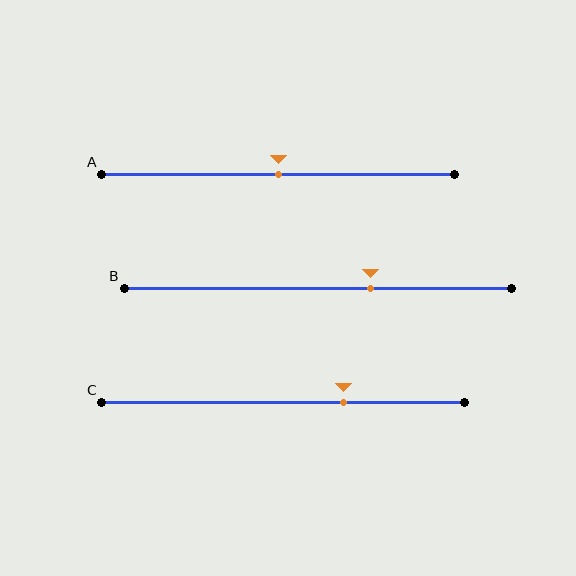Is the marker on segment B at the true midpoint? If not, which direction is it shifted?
No, the marker on segment B is shifted to the right by about 14% of the segment length.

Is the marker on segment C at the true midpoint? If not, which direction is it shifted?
No, the marker on segment C is shifted to the right by about 17% of the segment length.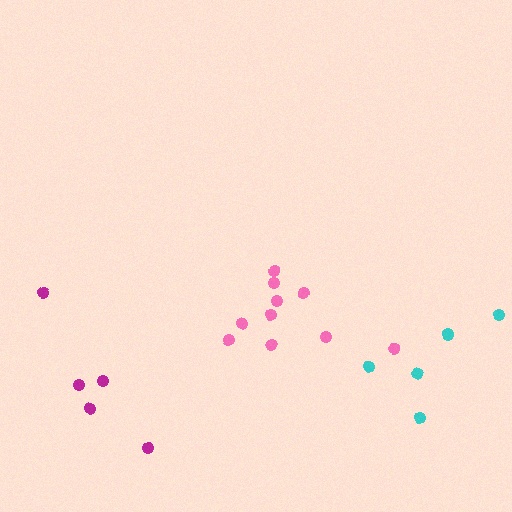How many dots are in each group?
Group 1: 5 dots, Group 2: 5 dots, Group 3: 10 dots (20 total).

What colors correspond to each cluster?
The clusters are colored: magenta, cyan, pink.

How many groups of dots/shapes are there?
There are 3 groups.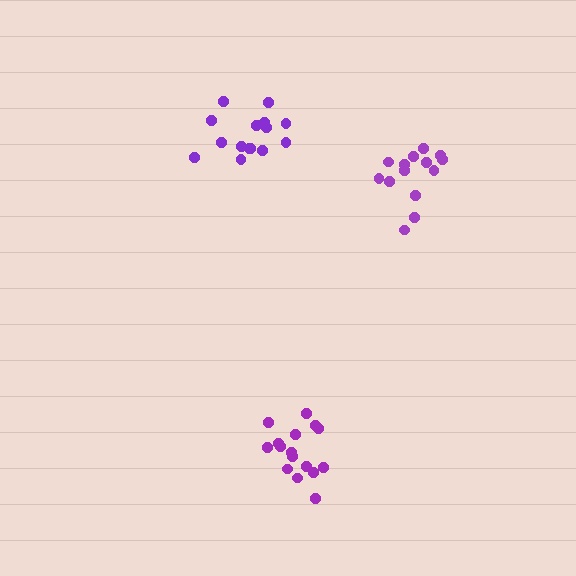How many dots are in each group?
Group 1: 16 dots, Group 2: 15 dots, Group 3: 14 dots (45 total).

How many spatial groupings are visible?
There are 3 spatial groupings.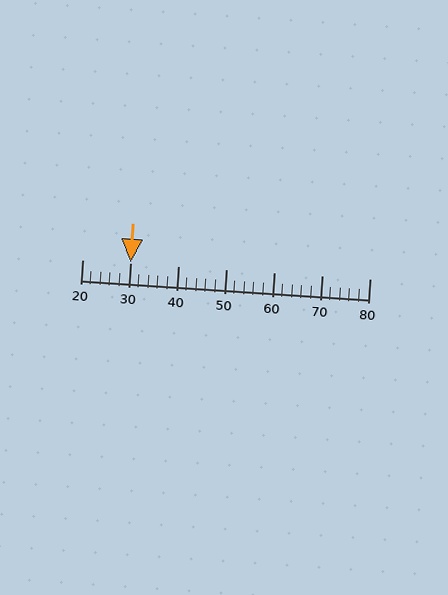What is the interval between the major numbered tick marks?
The major tick marks are spaced 10 units apart.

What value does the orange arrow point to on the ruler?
The orange arrow points to approximately 30.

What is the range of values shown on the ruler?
The ruler shows values from 20 to 80.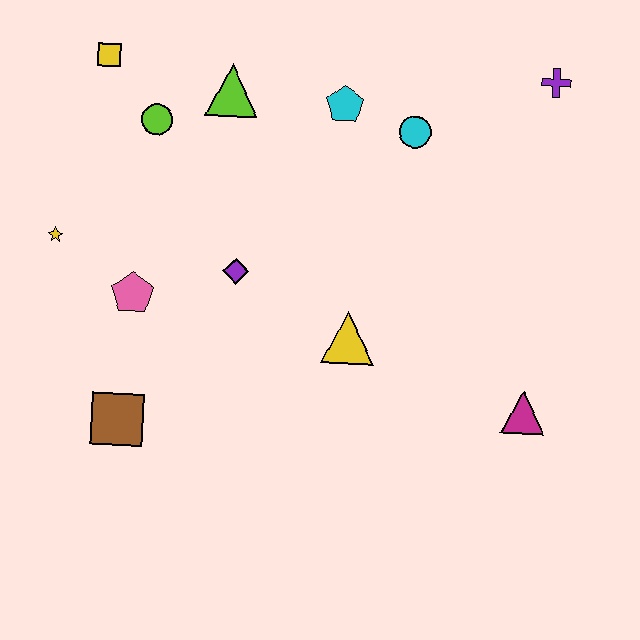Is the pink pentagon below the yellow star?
Yes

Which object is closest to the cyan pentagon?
The cyan circle is closest to the cyan pentagon.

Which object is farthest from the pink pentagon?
The purple cross is farthest from the pink pentagon.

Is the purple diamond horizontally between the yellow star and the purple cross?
Yes